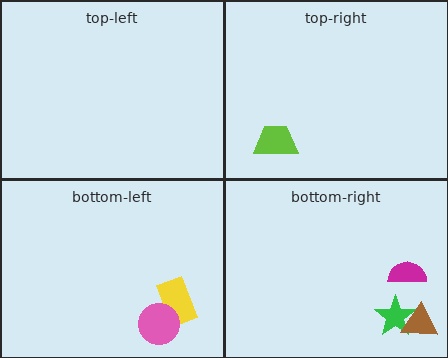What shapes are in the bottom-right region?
The green star, the magenta semicircle, the brown triangle.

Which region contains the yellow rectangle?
The bottom-left region.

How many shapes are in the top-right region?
1.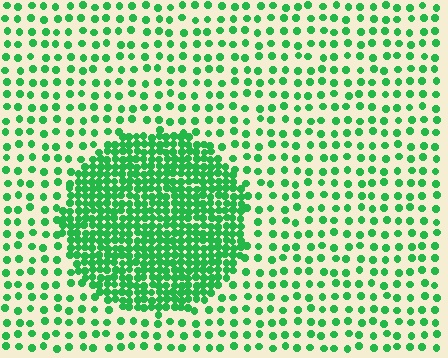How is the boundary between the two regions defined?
The boundary is defined by a change in element density (approximately 2.9x ratio). All elements are the same color, size, and shape.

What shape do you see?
I see a circle.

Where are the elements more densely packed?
The elements are more densely packed inside the circle boundary.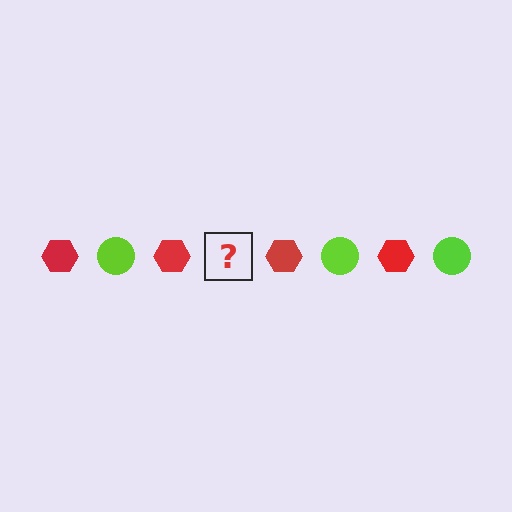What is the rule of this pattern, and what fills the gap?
The rule is that the pattern alternates between red hexagon and lime circle. The gap should be filled with a lime circle.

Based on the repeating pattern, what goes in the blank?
The blank should be a lime circle.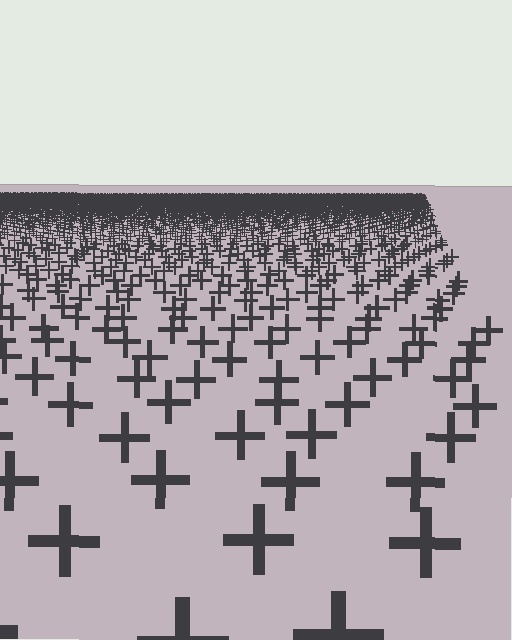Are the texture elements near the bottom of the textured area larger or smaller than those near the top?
Larger. Near the bottom, elements are closer to the viewer and appear at a bigger on-screen size.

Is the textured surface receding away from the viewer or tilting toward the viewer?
The surface is receding away from the viewer. Texture elements get smaller and denser toward the top.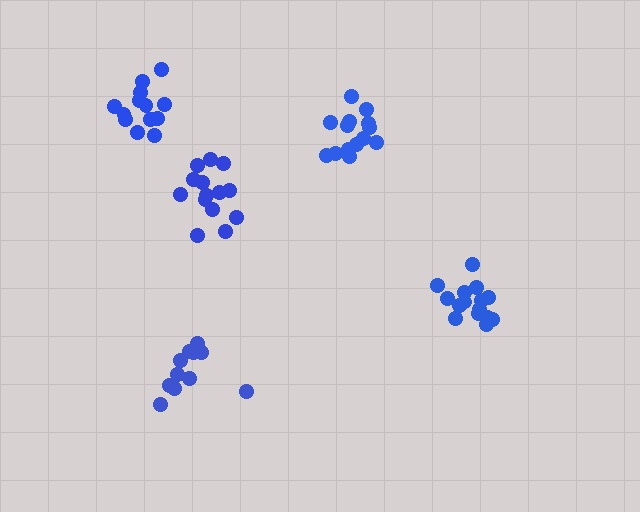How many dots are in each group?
Group 1: 14 dots, Group 2: 11 dots, Group 3: 15 dots, Group 4: 13 dots, Group 5: 14 dots (67 total).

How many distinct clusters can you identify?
There are 5 distinct clusters.